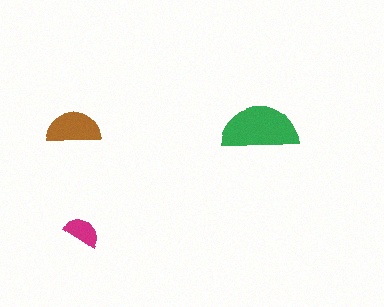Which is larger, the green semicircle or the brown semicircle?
The green one.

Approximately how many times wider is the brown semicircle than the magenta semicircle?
About 1.5 times wider.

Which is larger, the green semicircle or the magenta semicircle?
The green one.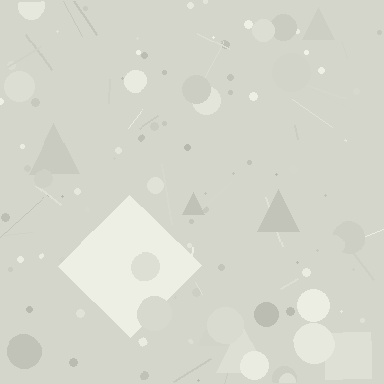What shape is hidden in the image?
A diamond is hidden in the image.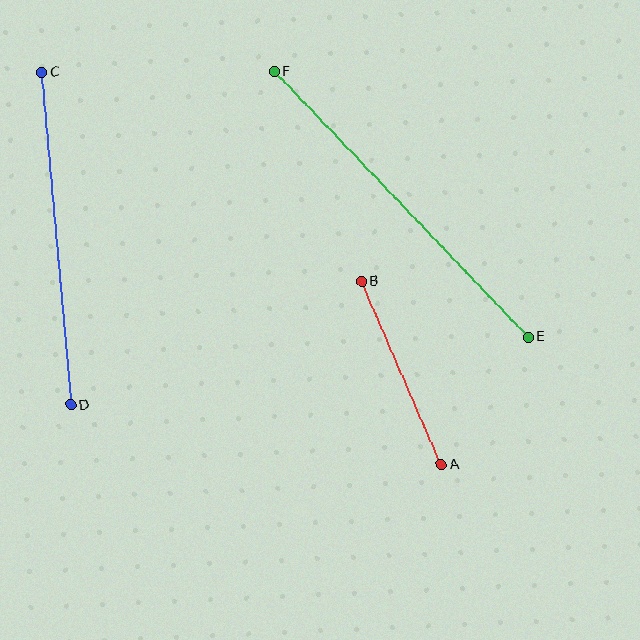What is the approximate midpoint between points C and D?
The midpoint is at approximately (56, 239) pixels.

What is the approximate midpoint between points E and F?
The midpoint is at approximately (401, 204) pixels.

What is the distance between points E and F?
The distance is approximately 368 pixels.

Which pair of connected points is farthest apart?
Points E and F are farthest apart.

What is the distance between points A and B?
The distance is approximately 200 pixels.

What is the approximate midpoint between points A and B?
The midpoint is at approximately (401, 373) pixels.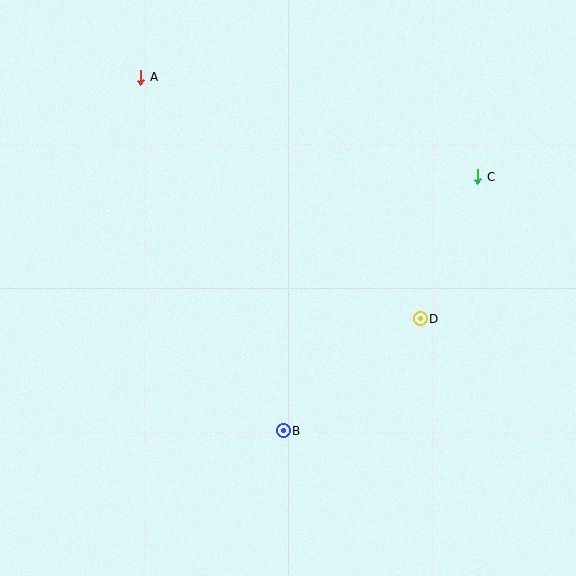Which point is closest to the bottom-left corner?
Point B is closest to the bottom-left corner.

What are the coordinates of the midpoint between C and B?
The midpoint between C and B is at (381, 304).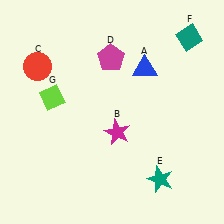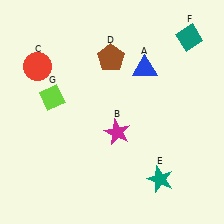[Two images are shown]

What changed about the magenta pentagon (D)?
In Image 1, D is magenta. In Image 2, it changed to brown.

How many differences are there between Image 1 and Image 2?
There is 1 difference between the two images.